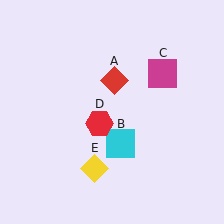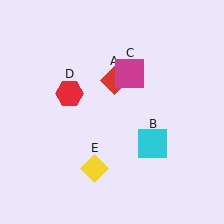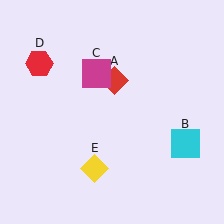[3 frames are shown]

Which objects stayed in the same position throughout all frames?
Red diamond (object A) and yellow diamond (object E) remained stationary.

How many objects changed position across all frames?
3 objects changed position: cyan square (object B), magenta square (object C), red hexagon (object D).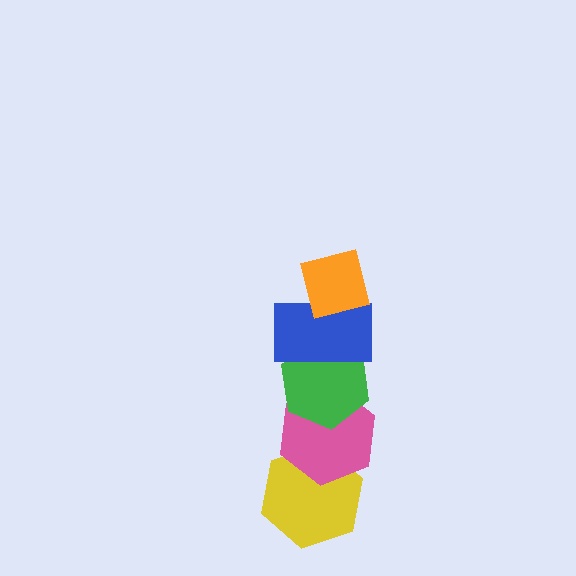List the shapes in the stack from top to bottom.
From top to bottom: the orange square, the blue rectangle, the green hexagon, the pink hexagon, the yellow hexagon.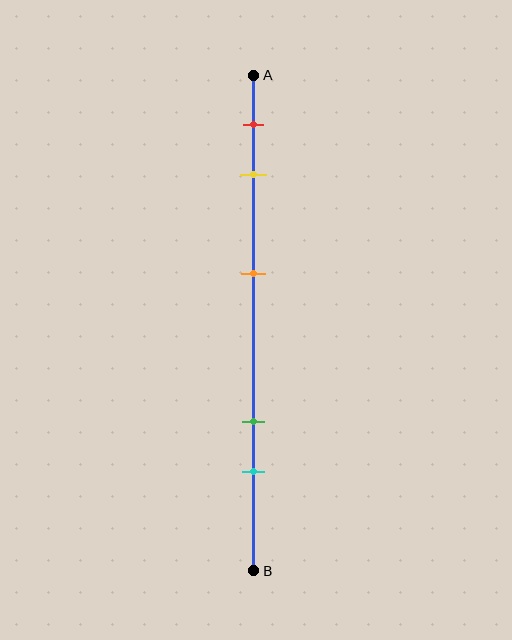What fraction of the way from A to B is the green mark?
The green mark is approximately 70% (0.7) of the way from A to B.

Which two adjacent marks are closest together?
The red and yellow marks are the closest adjacent pair.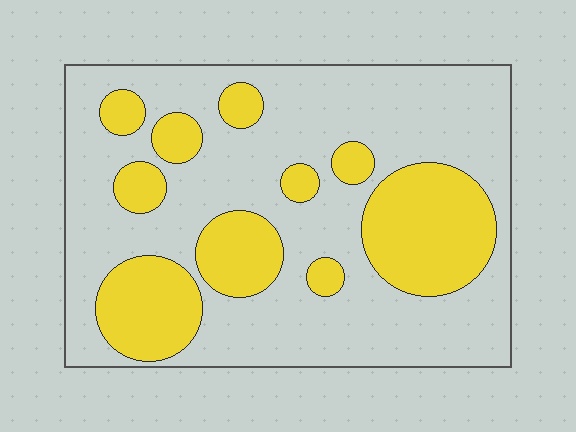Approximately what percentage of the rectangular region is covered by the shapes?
Approximately 30%.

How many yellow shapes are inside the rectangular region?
10.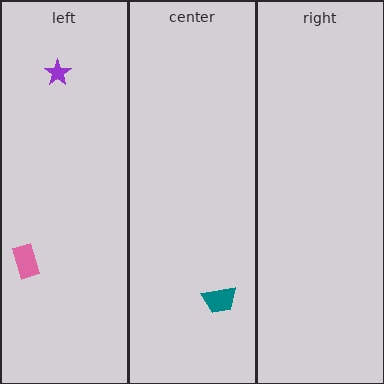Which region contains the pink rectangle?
The left region.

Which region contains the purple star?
The left region.